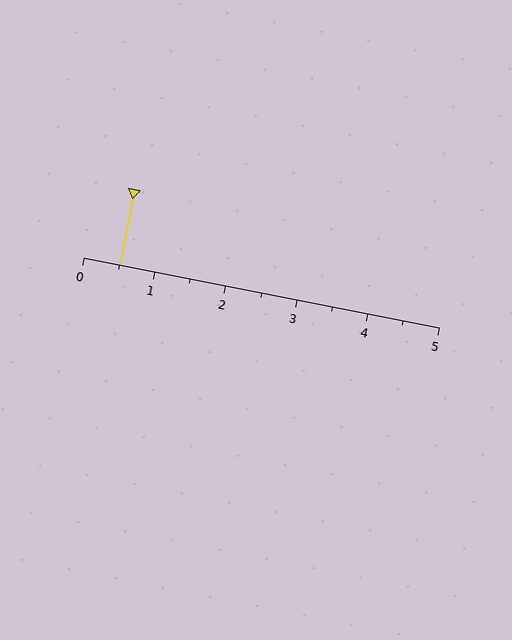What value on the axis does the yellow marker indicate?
The marker indicates approximately 0.5.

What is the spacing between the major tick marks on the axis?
The major ticks are spaced 1 apart.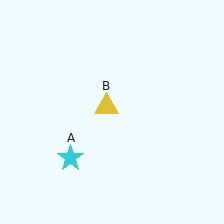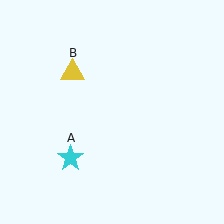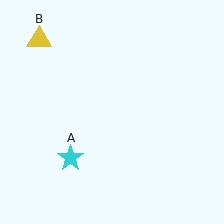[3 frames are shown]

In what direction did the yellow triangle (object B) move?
The yellow triangle (object B) moved up and to the left.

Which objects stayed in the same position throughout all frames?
Cyan star (object A) remained stationary.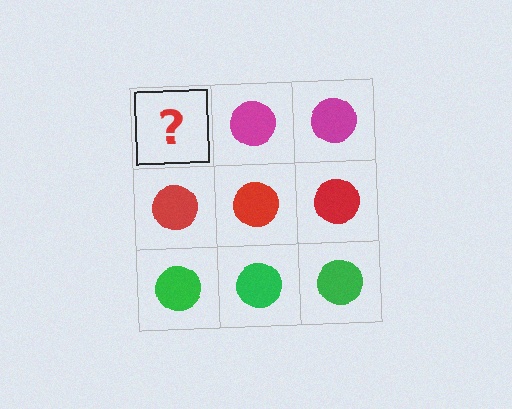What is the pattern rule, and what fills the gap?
The rule is that each row has a consistent color. The gap should be filled with a magenta circle.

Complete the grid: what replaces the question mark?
The question mark should be replaced with a magenta circle.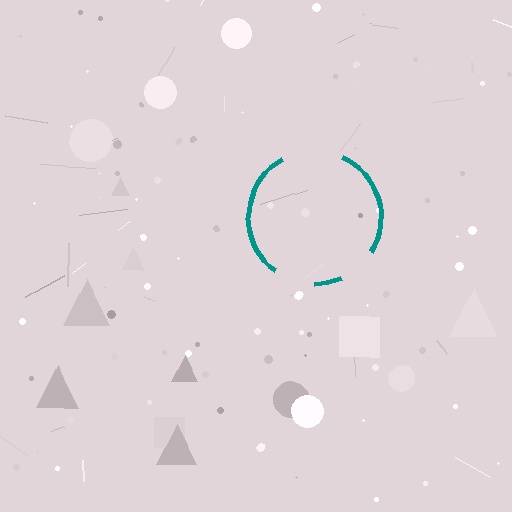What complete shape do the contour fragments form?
The contour fragments form a circle.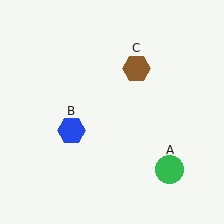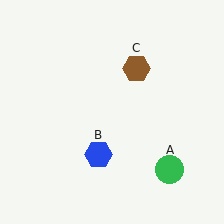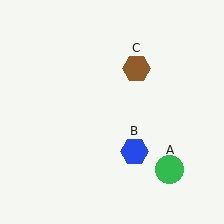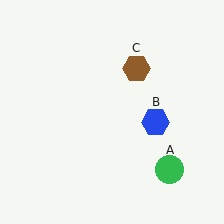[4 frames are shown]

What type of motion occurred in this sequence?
The blue hexagon (object B) rotated counterclockwise around the center of the scene.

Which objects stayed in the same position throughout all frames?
Green circle (object A) and brown hexagon (object C) remained stationary.